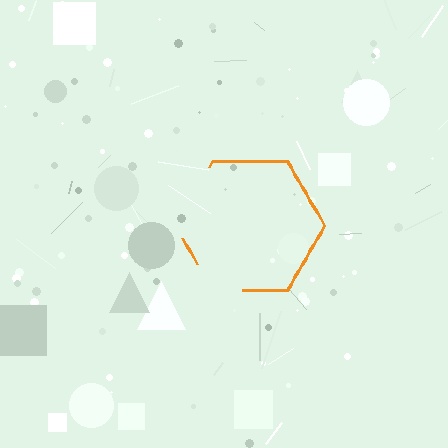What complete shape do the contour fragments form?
The contour fragments form a hexagon.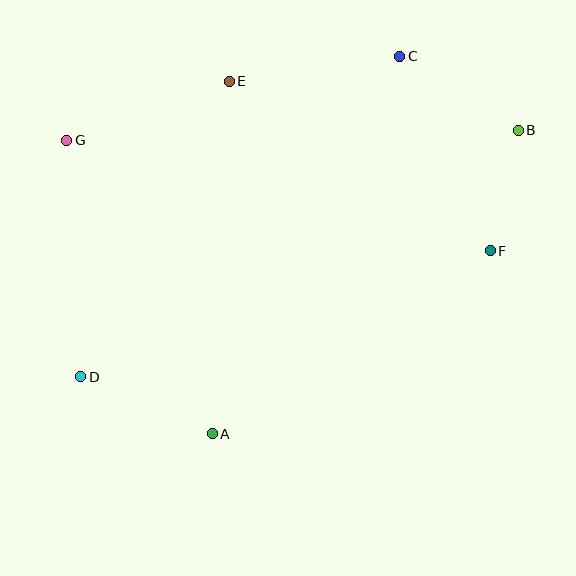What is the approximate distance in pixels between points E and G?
The distance between E and G is approximately 173 pixels.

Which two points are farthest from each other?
Points B and D are farthest from each other.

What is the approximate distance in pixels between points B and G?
The distance between B and G is approximately 452 pixels.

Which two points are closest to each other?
Points B and F are closest to each other.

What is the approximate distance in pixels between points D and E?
The distance between D and E is approximately 331 pixels.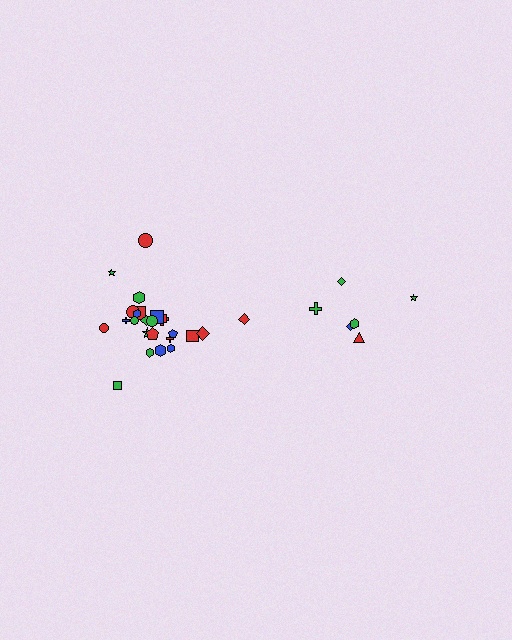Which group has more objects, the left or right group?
The left group.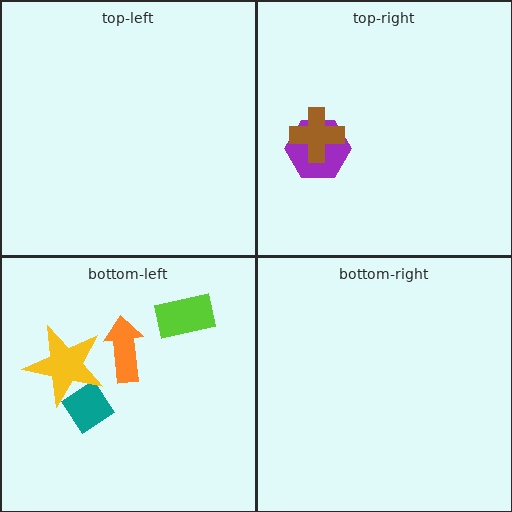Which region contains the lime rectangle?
The bottom-left region.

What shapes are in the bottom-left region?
The teal diamond, the orange arrow, the lime rectangle, the yellow star.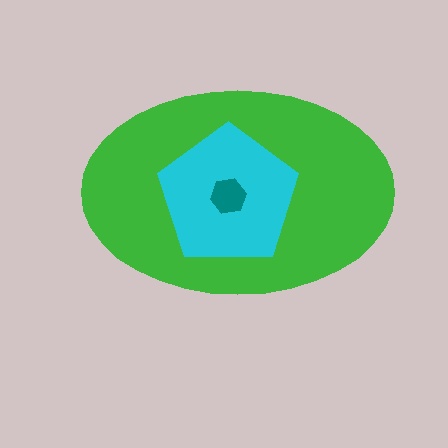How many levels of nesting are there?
3.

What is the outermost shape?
The green ellipse.